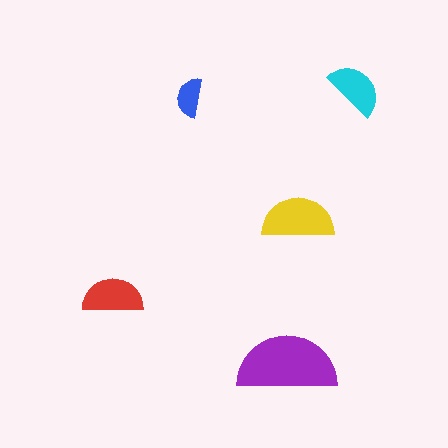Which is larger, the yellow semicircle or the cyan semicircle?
The yellow one.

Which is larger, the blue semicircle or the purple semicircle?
The purple one.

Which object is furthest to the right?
The cyan semicircle is rightmost.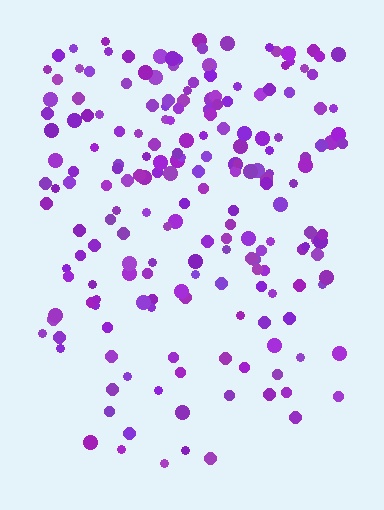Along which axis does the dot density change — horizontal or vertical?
Vertical.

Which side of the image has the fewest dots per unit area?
The bottom.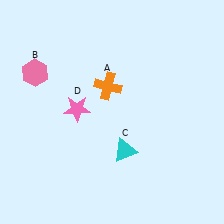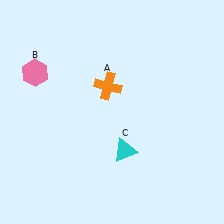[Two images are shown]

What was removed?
The pink star (D) was removed in Image 2.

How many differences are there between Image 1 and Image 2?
There is 1 difference between the two images.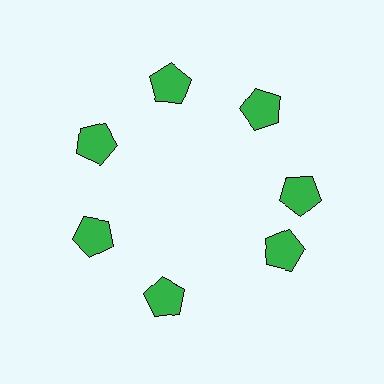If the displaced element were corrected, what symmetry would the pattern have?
It would have 7-fold rotational symmetry — the pattern would map onto itself every 51 degrees.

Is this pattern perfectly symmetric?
No. The 7 green pentagons are arranged in a ring, but one element near the 5 o'clock position is rotated out of alignment along the ring, breaking the 7-fold rotational symmetry.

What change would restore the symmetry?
The symmetry would be restored by rotating it back into even spacing with its neighbors so that all 7 pentagons sit at equal angles and equal distance from the center.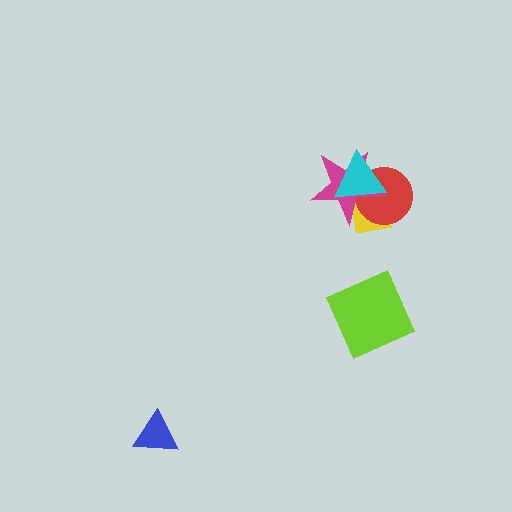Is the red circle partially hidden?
Yes, it is partially covered by another shape.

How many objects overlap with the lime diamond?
0 objects overlap with the lime diamond.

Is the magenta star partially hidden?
Yes, it is partially covered by another shape.